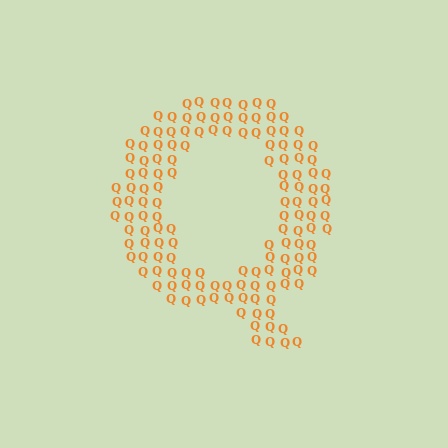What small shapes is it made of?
It is made of small letter Q's.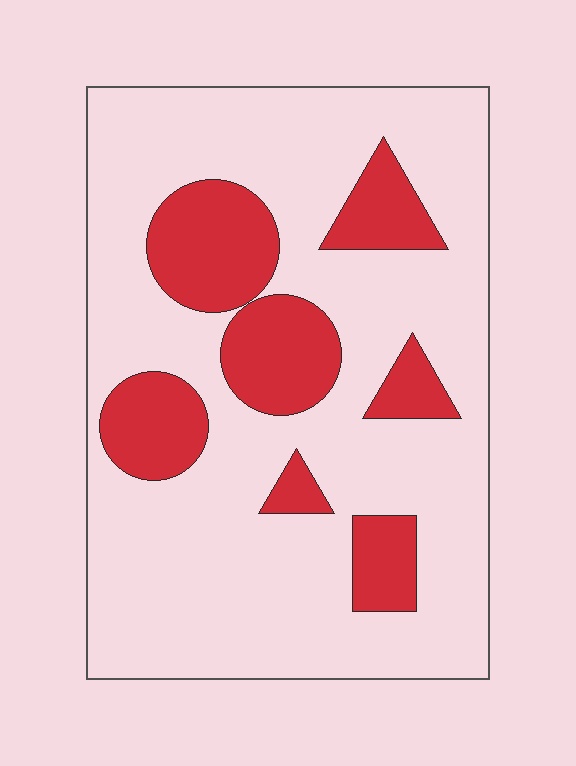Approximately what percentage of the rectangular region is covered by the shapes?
Approximately 25%.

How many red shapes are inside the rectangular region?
7.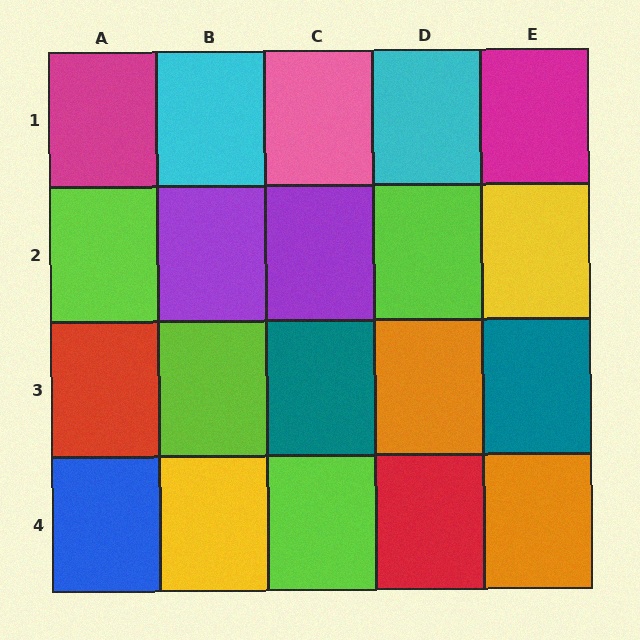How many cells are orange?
2 cells are orange.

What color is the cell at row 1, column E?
Magenta.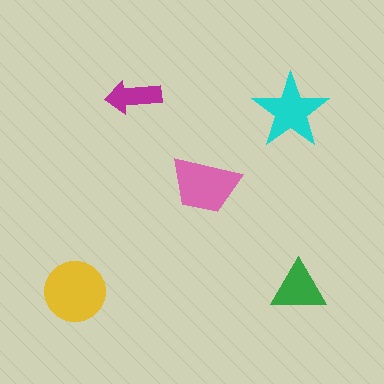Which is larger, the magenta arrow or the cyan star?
The cyan star.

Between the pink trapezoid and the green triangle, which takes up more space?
The pink trapezoid.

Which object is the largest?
The yellow circle.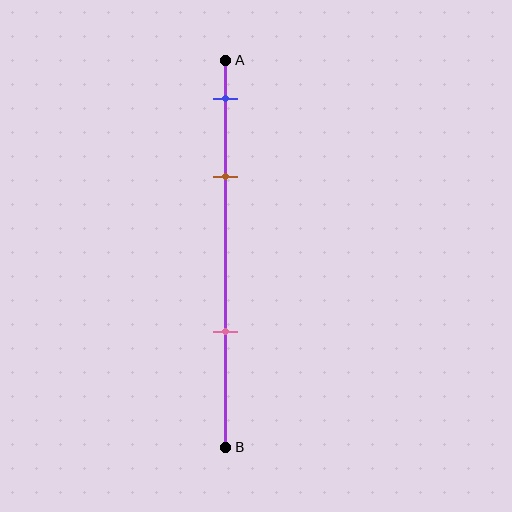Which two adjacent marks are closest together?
The blue and brown marks are the closest adjacent pair.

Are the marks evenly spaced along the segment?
No, the marks are not evenly spaced.